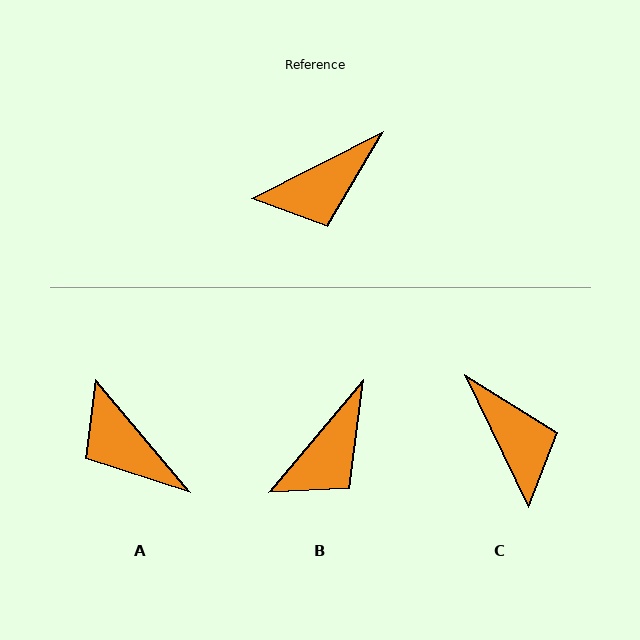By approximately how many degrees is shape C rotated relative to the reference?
Approximately 89 degrees counter-clockwise.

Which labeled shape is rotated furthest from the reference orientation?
C, about 89 degrees away.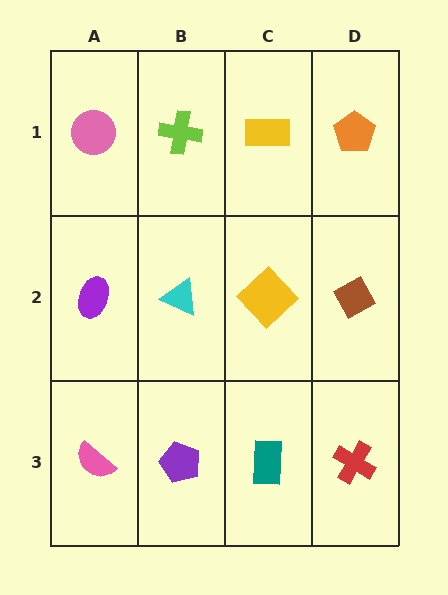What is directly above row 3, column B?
A cyan triangle.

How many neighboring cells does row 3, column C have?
3.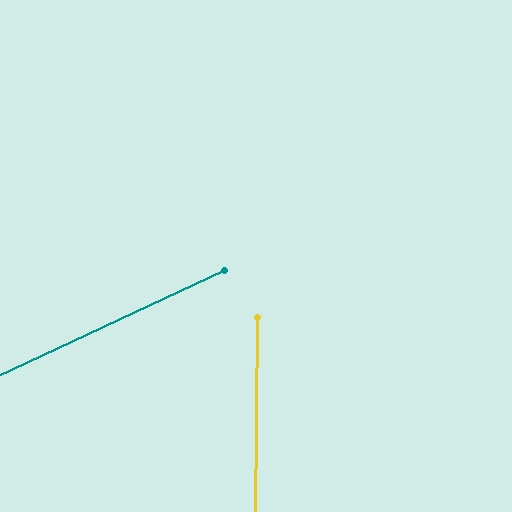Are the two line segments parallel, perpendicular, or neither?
Neither parallel nor perpendicular — they differ by about 64°.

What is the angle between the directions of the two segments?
Approximately 64 degrees.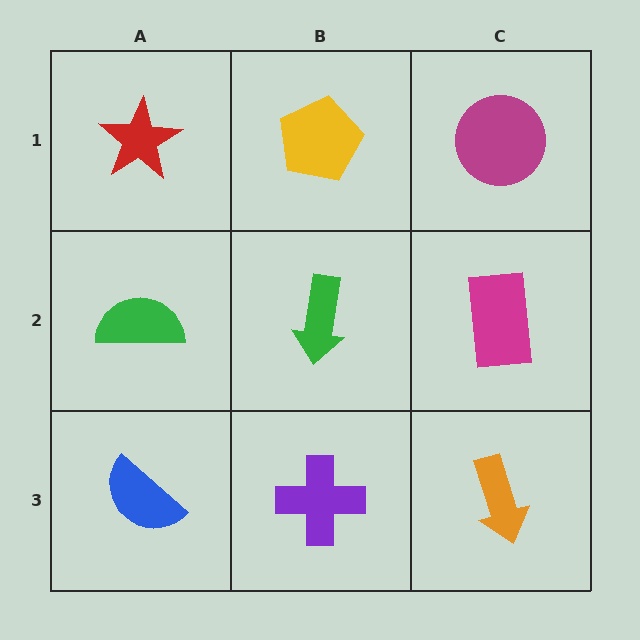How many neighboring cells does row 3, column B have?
3.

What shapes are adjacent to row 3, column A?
A green semicircle (row 2, column A), a purple cross (row 3, column B).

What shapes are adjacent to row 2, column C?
A magenta circle (row 1, column C), an orange arrow (row 3, column C), a green arrow (row 2, column B).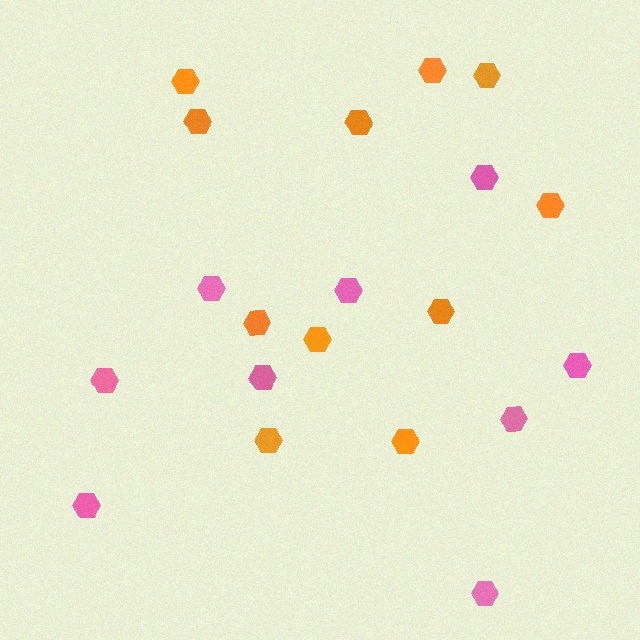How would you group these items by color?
There are 2 groups: one group of pink hexagons (9) and one group of orange hexagons (11).